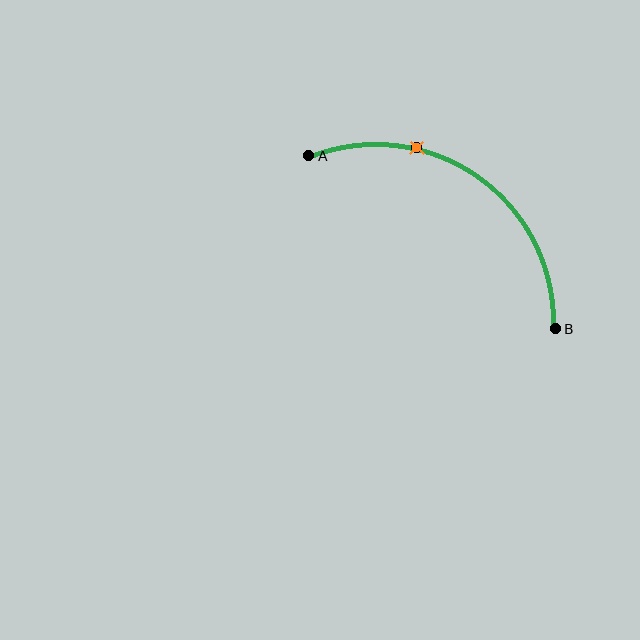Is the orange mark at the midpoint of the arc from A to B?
No. The orange mark lies on the arc but is closer to endpoint A. The arc midpoint would be at the point on the curve equidistant along the arc from both A and B.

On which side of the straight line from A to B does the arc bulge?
The arc bulges above and to the right of the straight line connecting A and B.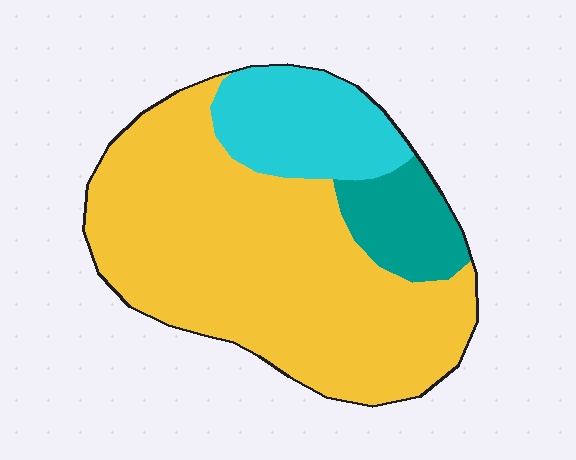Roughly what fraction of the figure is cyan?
Cyan covers around 20% of the figure.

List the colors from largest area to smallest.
From largest to smallest: yellow, cyan, teal.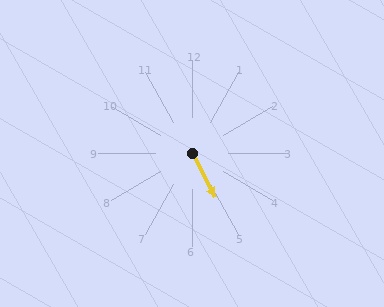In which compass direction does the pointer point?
Southeast.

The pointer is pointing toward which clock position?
Roughly 5 o'clock.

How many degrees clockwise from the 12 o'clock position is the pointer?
Approximately 152 degrees.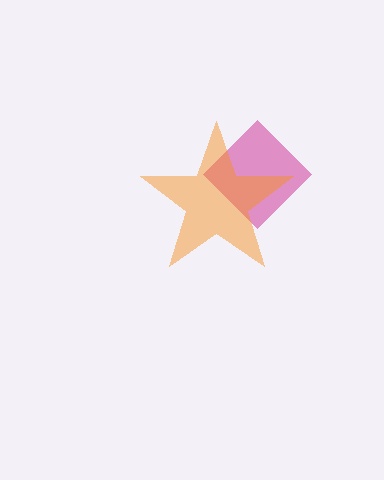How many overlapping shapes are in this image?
There are 2 overlapping shapes in the image.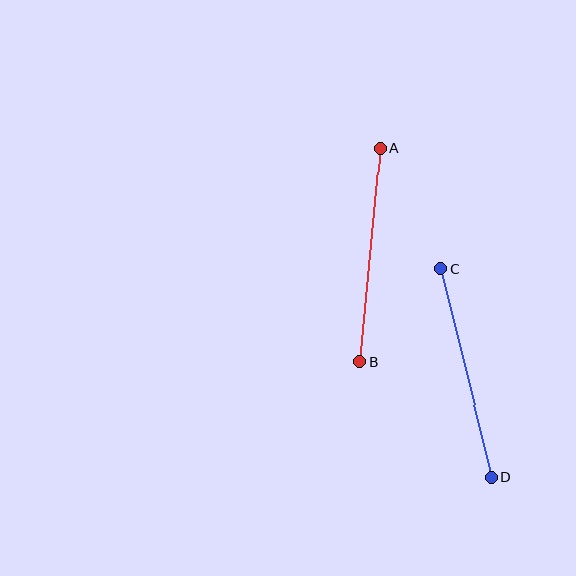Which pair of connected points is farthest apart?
Points C and D are farthest apart.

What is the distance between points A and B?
The distance is approximately 214 pixels.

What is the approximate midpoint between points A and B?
The midpoint is at approximately (370, 255) pixels.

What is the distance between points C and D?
The distance is approximately 215 pixels.